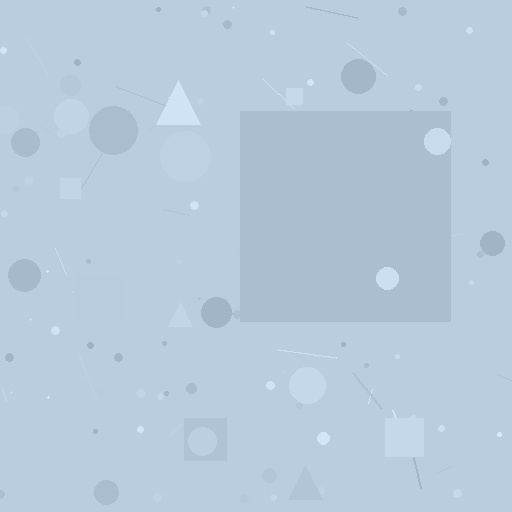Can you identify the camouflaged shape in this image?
The camouflaged shape is a square.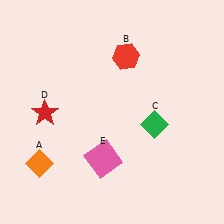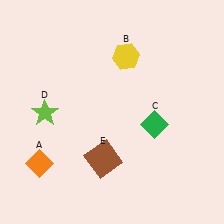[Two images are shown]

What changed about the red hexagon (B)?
In Image 1, B is red. In Image 2, it changed to yellow.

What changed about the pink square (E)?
In Image 1, E is pink. In Image 2, it changed to brown.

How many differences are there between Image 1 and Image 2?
There are 3 differences between the two images.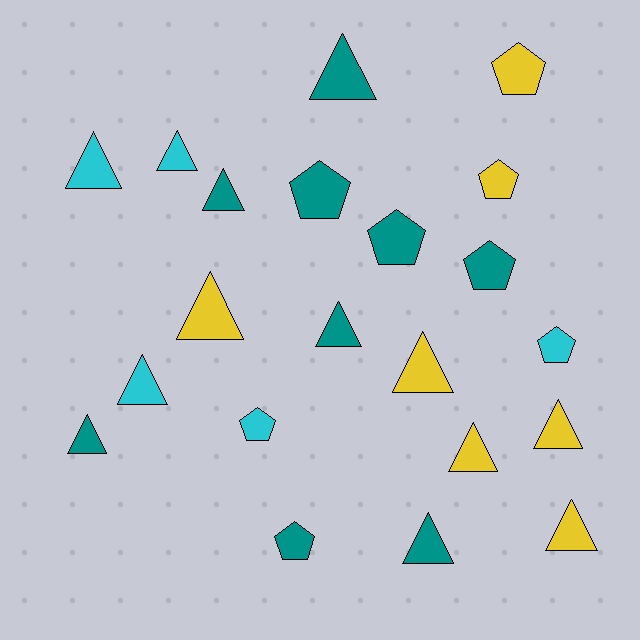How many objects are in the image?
There are 21 objects.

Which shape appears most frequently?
Triangle, with 13 objects.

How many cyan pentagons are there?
There are 2 cyan pentagons.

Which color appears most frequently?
Teal, with 9 objects.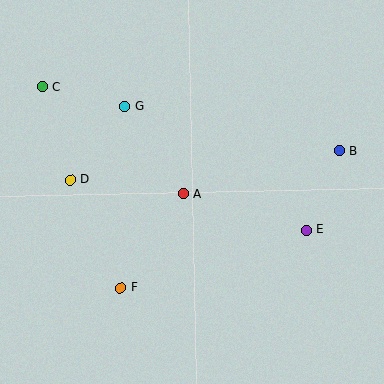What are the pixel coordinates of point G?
Point G is at (125, 107).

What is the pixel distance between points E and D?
The distance between E and D is 241 pixels.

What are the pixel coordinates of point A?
Point A is at (183, 194).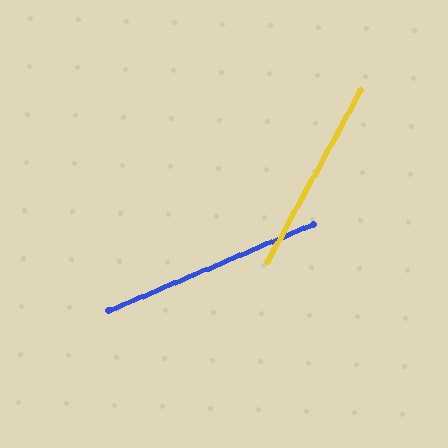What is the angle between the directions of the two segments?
Approximately 38 degrees.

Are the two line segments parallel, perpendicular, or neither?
Neither parallel nor perpendicular — they differ by about 38°.